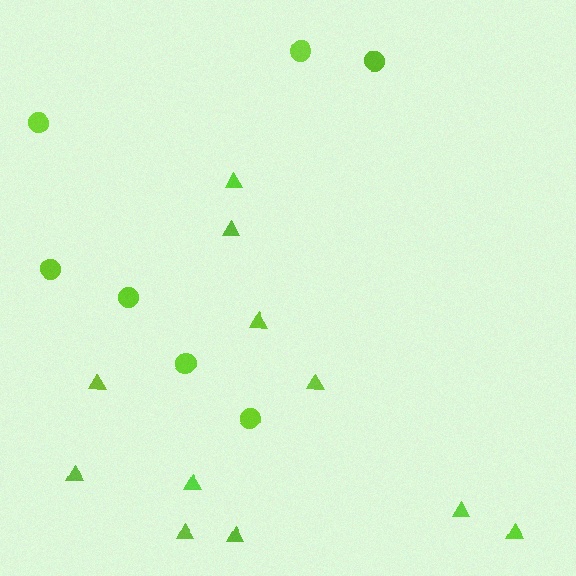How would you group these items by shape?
There are 2 groups: one group of circles (7) and one group of triangles (11).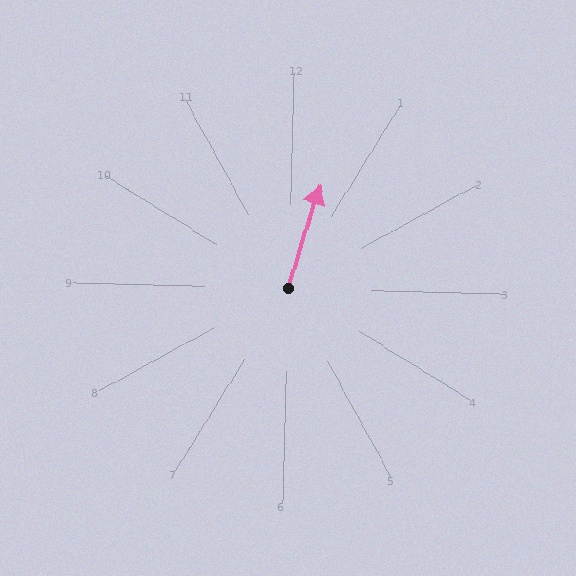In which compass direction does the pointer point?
North.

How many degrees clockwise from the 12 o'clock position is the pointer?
Approximately 16 degrees.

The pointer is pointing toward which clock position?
Roughly 1 o'clock.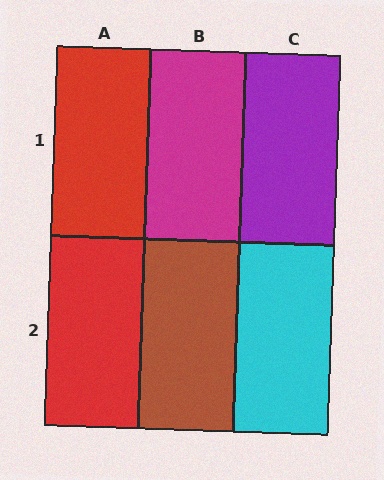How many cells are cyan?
1 cell is cyan.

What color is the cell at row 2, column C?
Cyan.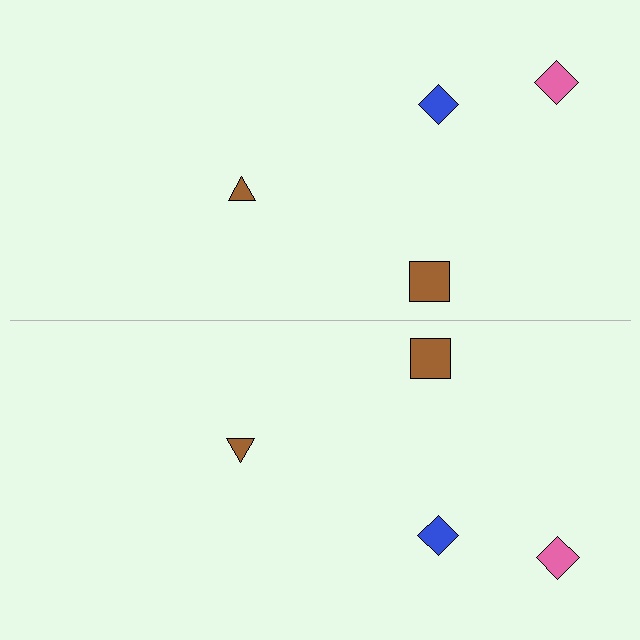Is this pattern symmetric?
Yes, this pattern has bilateral (reflection) symmetry.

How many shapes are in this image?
There are 8 shapes in this image.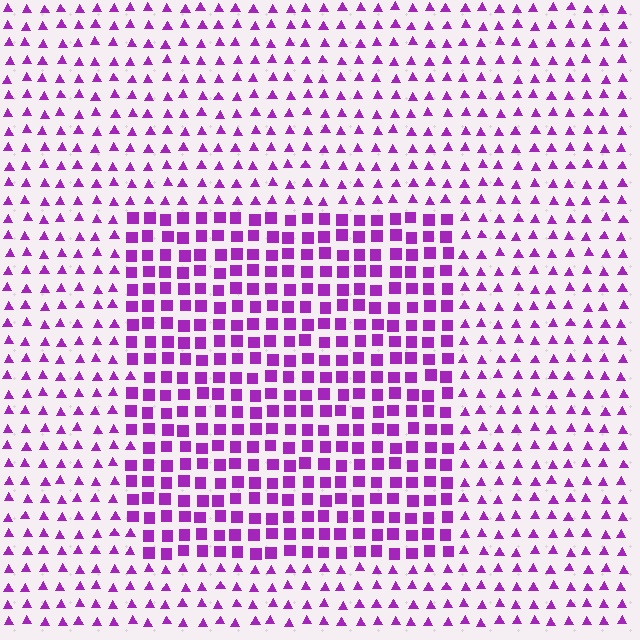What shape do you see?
I see a rectangle.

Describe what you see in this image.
The image is filled with small purple elements arranged in a uniform grid. A rectangle-shaped region contains squares, while the surrounding area contains triangles. The boundary is defined purely by the change in element shape.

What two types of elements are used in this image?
The image uses squares inside the rectangle region and triangles outside it.